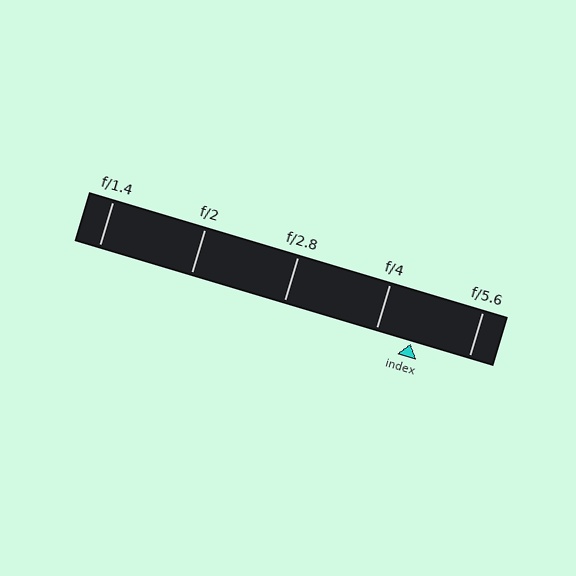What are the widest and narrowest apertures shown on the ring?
The widest aperture shown is f/1.4 and the narrowest is f/5.6.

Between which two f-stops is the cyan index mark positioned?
The index mark is between f/4 and f/5.6.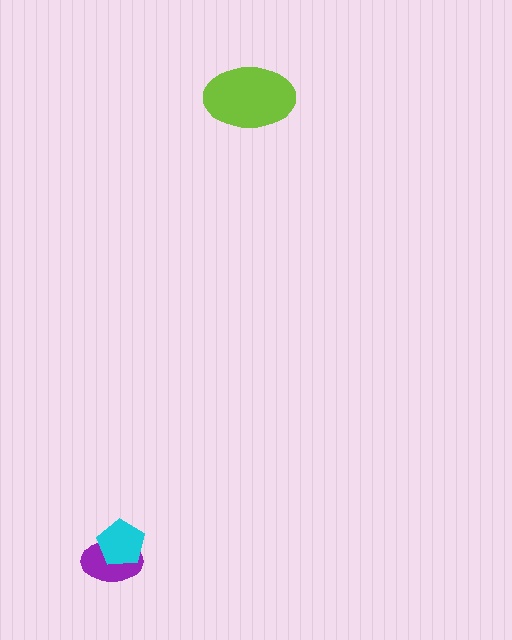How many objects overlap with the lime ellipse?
0 objects overlap with the lime ellipse.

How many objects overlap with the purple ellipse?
1 object overlaps with the purple ellipse.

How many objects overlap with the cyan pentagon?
1 object overlaps with the cyan pentagon.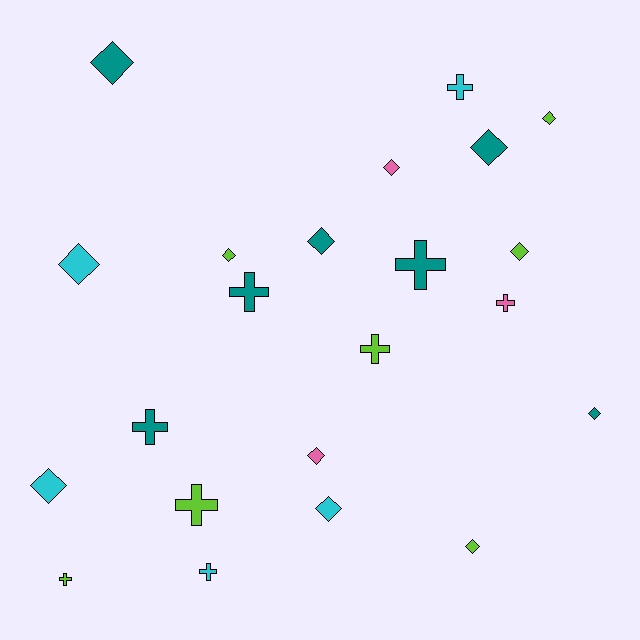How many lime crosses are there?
There are 3 lime crosses.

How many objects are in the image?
There are 22 objects.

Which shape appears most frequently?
Diamond, with 13 objects.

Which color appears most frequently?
Teal, with 7 objects.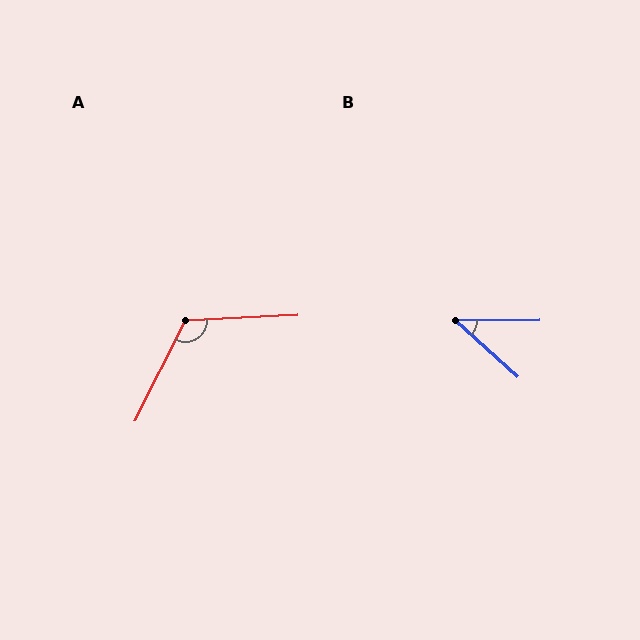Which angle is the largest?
A, at approximately 120 degrees.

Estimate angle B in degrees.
Approximately 42 degrees.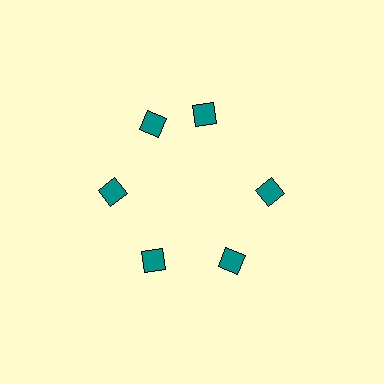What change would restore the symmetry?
The symmetry would be restored by rotating it back into even spacing with its neighbors so that all 6 diamonds sit at equal angles and equal distance from the center.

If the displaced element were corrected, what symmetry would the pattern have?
It would have 6-fold rotational symmetry — the pattern would map onto itself every 60 degrees.